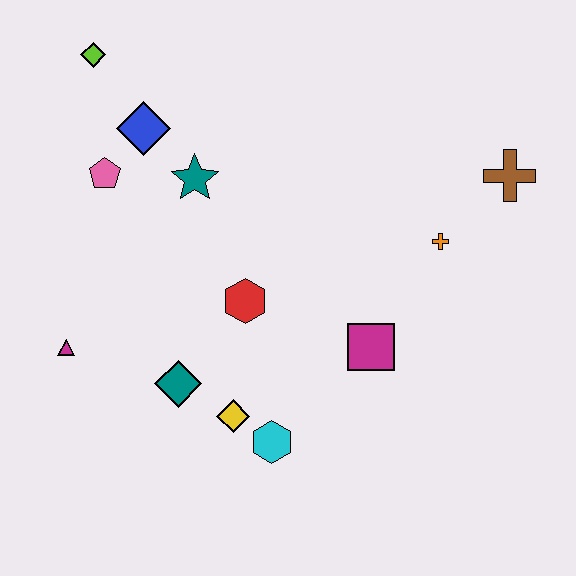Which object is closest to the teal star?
The blue diamond is closest to the teal star.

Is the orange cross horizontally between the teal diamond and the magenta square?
No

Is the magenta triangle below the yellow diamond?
No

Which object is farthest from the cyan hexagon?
The lime diamond is farthest from the cyan hexagon.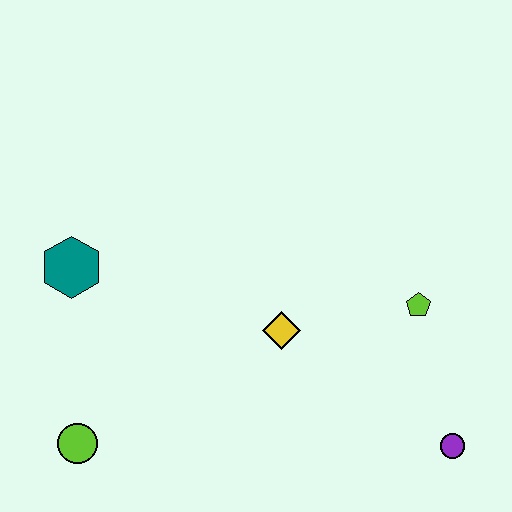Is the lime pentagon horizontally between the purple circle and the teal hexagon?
Yes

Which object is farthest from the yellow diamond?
The lime circle is farthest from the yellow diamond.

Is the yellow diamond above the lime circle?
Yes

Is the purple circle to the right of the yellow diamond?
Yes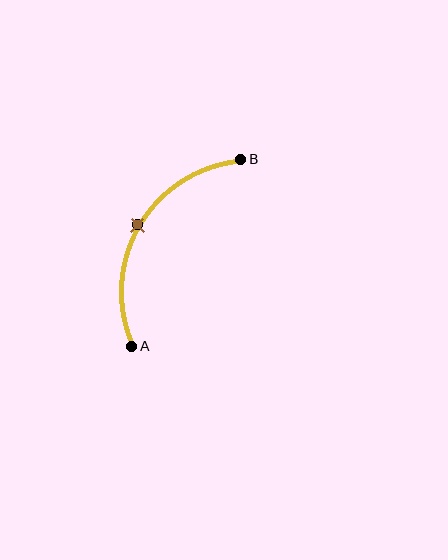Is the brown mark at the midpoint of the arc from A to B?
Yes. The brown mark lies on the arc at equal arc-length from both A and B — it is the arc midpoint.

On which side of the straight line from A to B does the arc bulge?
The arc bulges to the left of the straight line connecting A and B.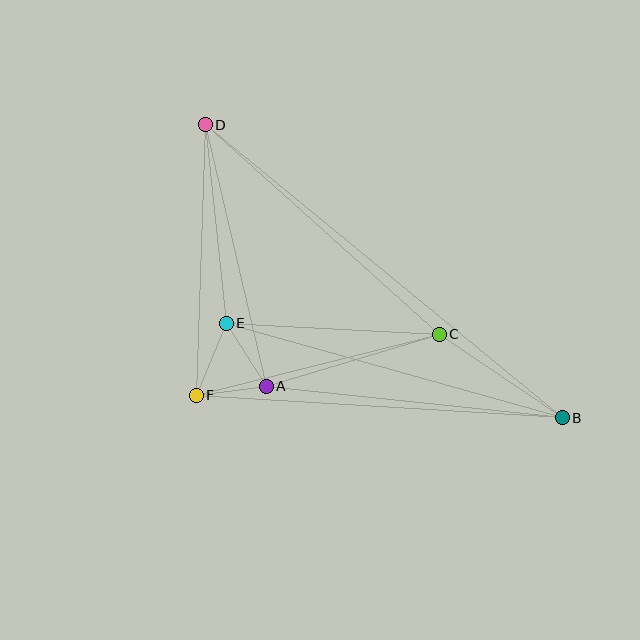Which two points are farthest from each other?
Points B and D are farthest from each other.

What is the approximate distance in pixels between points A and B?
The distance between A and B is approximately 298 pixels.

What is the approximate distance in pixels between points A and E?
The distance between A and E is approximately 75 pixels.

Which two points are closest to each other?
Points A and F are closest to each other.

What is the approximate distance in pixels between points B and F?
The distance between B and F is approximately 367 pixels.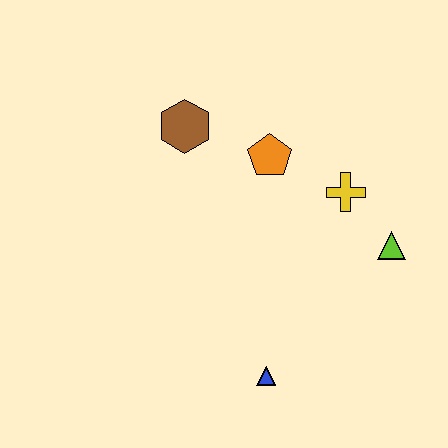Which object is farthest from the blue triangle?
The brown hexagon is farthest from the blue triangle.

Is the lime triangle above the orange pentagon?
No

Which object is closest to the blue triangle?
The lime triangle is closest to the blue triangle.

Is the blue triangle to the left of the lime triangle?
Yes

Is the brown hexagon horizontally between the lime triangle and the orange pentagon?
No